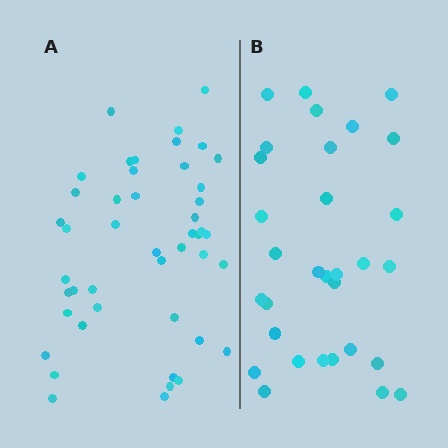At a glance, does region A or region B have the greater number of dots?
Region A (the left region) has more dots.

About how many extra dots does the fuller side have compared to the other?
Region A has approximately 15 more dots than region B.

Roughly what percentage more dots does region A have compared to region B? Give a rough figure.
About 50% more.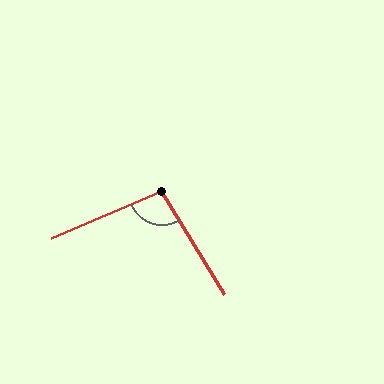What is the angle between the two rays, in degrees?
Approximately 99 degrees.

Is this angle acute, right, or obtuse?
It is obtuse.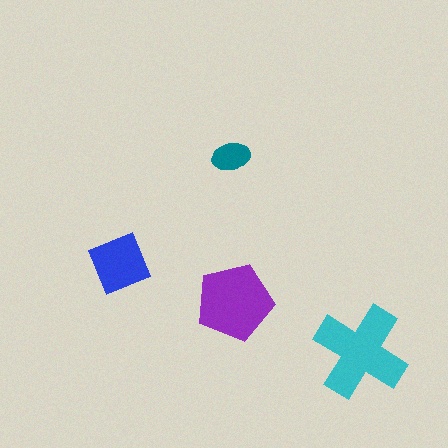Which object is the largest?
The cyan cross.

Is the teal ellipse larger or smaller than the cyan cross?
Smaller.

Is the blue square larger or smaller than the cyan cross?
Smaller.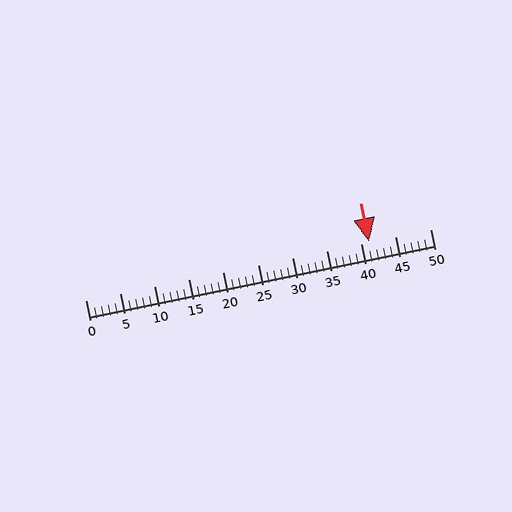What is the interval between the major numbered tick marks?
The major tick marks are spaced 5 units apart.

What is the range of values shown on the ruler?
The ruler shows values from 0 to 50.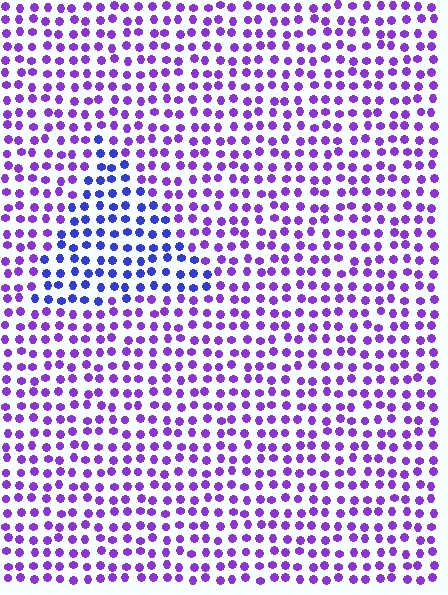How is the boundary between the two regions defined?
The boundary is defined purely by a slight shift in hue (about 36 degrees). Spacing, size, and orientation are identical on both sides.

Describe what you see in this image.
The image is filled with small purple elements in a uniform arrangement. A triangle-shaped region is visible where the elements are tinted to a slightly different hue, forming a subtle color boundary.